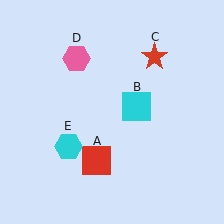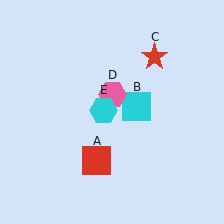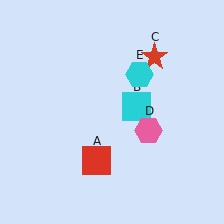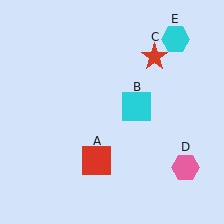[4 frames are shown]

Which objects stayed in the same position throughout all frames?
Red square (object A) and cyan square (object B) and red star (object C) remained stationary.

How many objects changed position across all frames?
2 objects changed position: pink hexagon (object D), cyan hexagon (object E).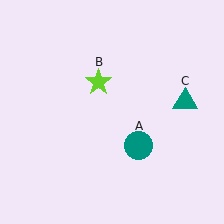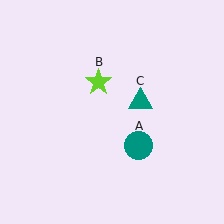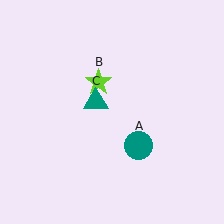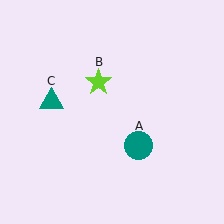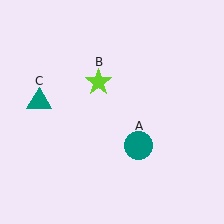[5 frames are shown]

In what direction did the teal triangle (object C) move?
The teal triangle (object C) moved left.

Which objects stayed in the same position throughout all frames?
Teal circle (object A) and lime star (object B) remained stationary.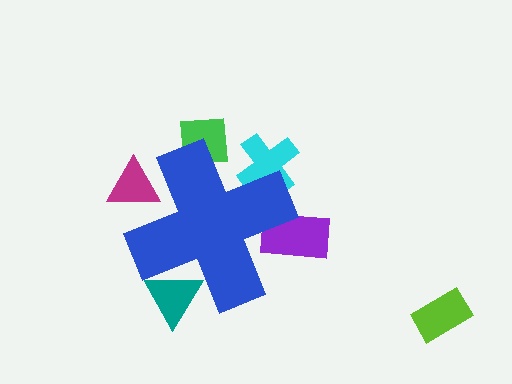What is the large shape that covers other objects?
A blue cross.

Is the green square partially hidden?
Yes, the green square is partially hidden behind the blue cross.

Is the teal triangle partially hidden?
Yes, the teal triangle is partially hidden behind the blue cross.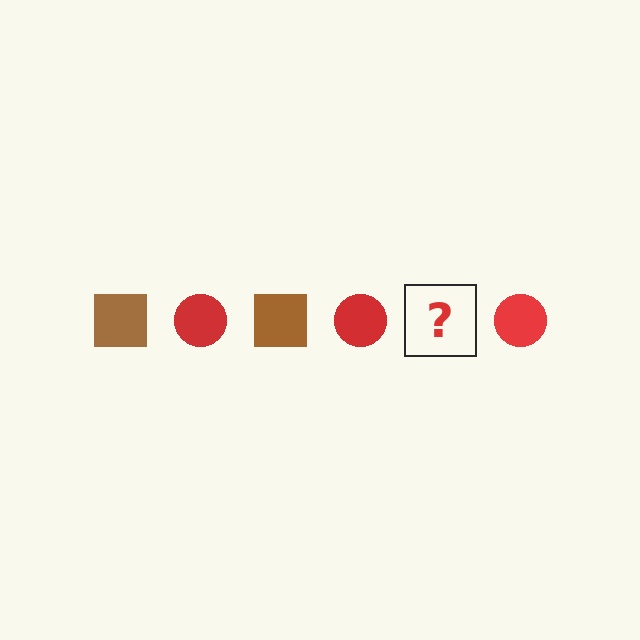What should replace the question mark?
The question mark should be replaced with a brown square.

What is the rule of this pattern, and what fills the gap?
The rule is that the pattern alternates between brown square and red circle. The gap should be filled with a brown square.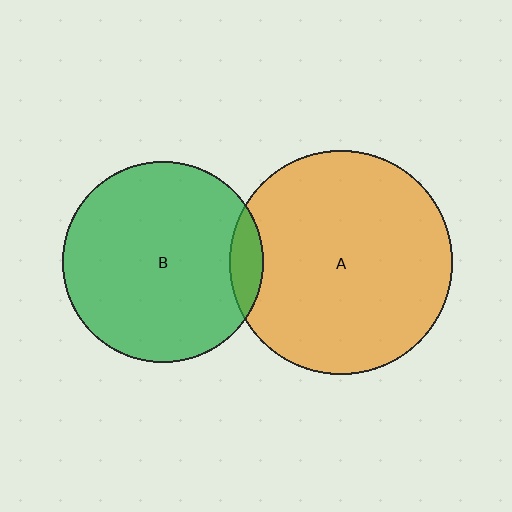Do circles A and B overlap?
Yes.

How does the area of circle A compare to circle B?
Approximately 1.2 times.